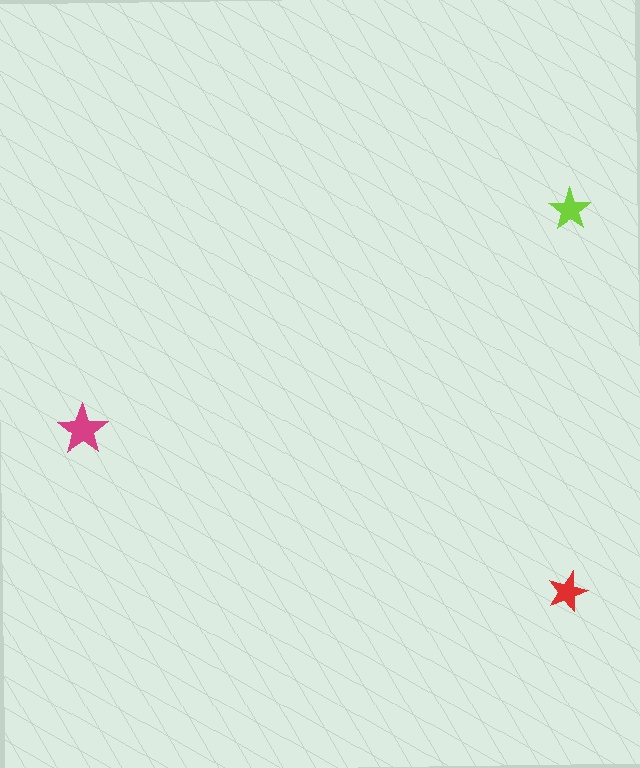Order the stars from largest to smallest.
the magenta one, the lime one, the red one.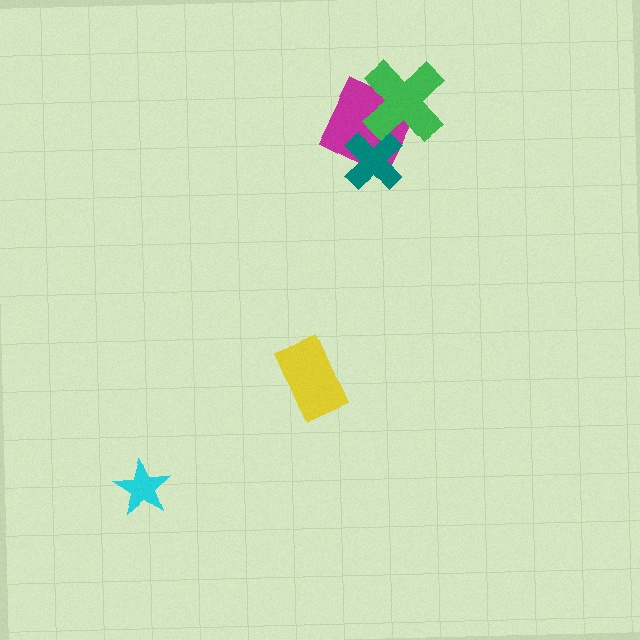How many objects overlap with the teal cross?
2 objects overlap with the teal cross.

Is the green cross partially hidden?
No, no other shape covers it.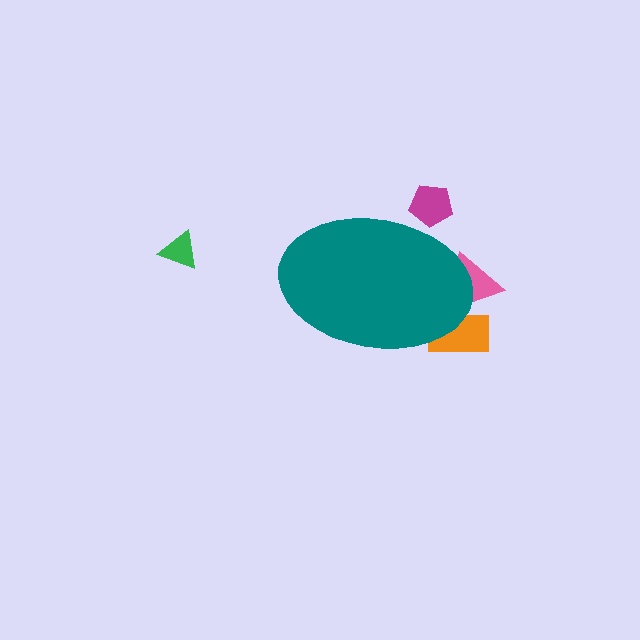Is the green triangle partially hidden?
No, the green triangle is fully visible.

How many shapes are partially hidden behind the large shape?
3 shapes are partially hidden.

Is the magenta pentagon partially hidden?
Yes, the magenta pentagon is partially hidden behind the teal ellipse.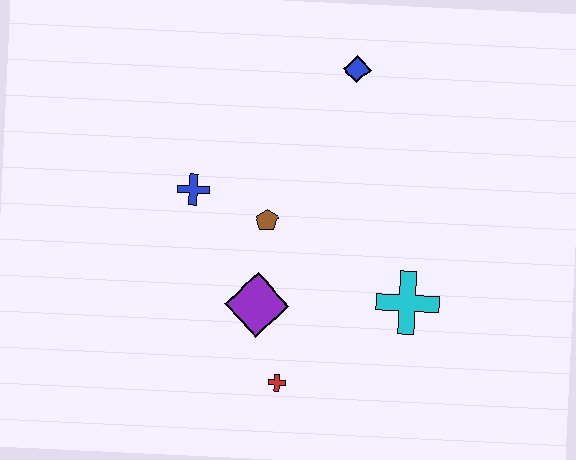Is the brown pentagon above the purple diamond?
Yes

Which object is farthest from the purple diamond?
The blue diamond is farthest from the purple diamond.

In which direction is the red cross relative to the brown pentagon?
The red cross is below the brown pentagon.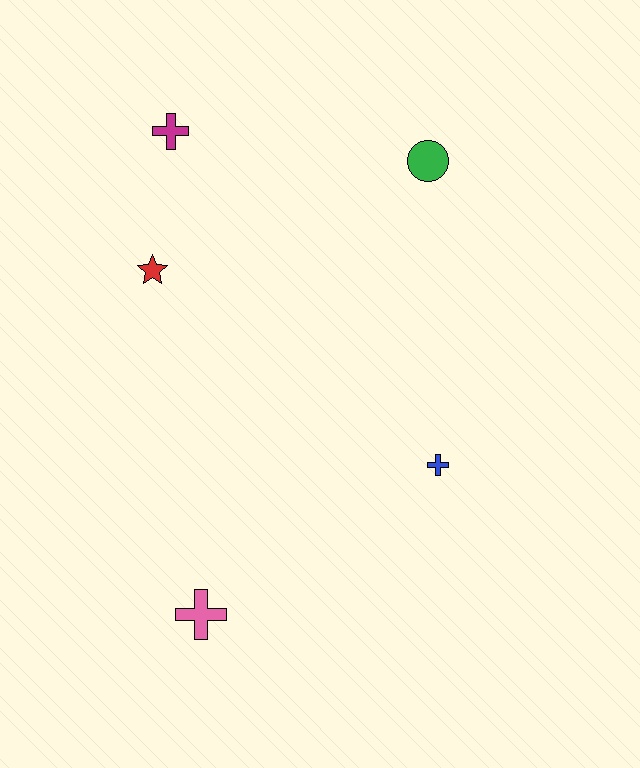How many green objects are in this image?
There is 1 green object.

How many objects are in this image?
There are 5 objects.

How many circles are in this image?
There is 1 circle.